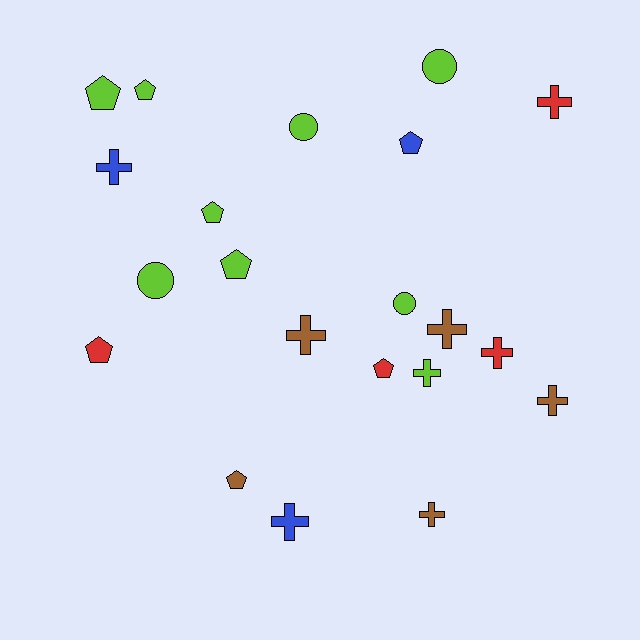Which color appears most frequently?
Lime, with 9 objects.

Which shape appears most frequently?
Cross, with 9 objects.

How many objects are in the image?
There are 21 objects.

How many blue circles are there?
There are no blue circles.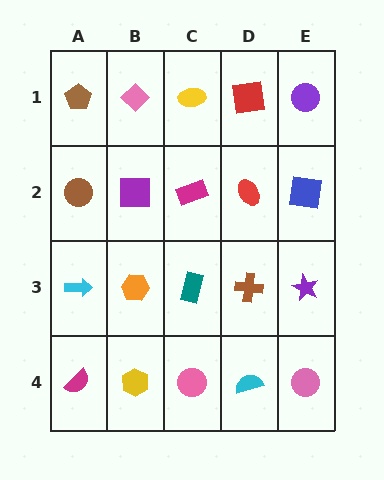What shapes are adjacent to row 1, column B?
A purple square (row 2, column B), a brown pentagon (row 1, column A), a yellow ellipse (row 1, column C).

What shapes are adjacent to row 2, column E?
A purple circle (row 1, column E), a purple star (row 3, column E), a red ellipse (row 2, column D).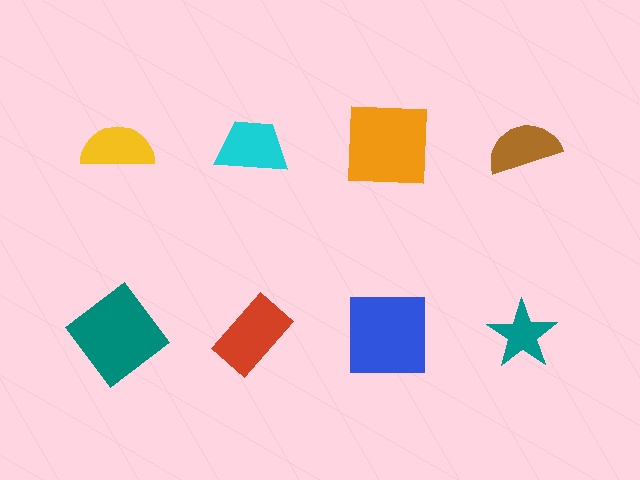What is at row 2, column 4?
A teal star.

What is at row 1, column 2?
A cyan trapezoid.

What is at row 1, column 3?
An orange square.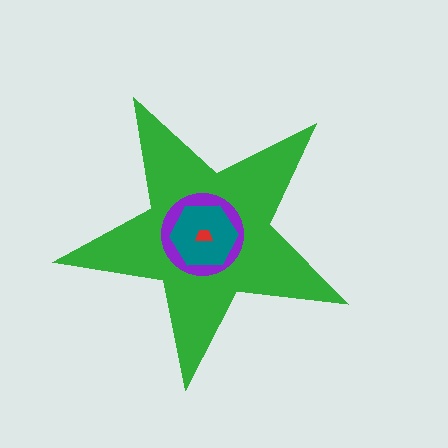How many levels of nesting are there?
4.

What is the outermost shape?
The green star.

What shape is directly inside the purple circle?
The teal hexagon.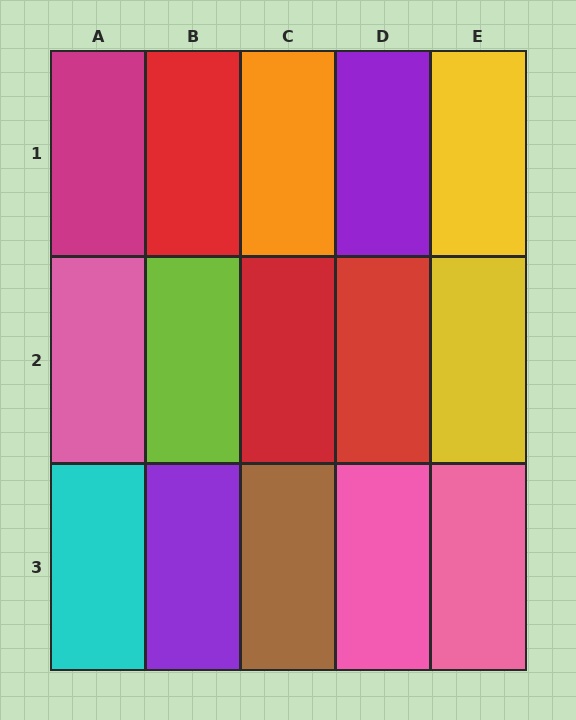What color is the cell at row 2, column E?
Yellow.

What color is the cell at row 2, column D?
Red.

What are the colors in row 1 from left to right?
Magenta, red, orange, purple, yellow.